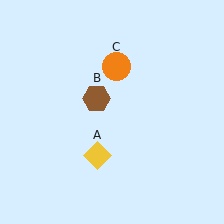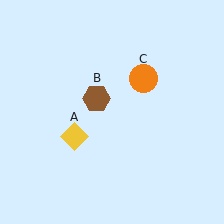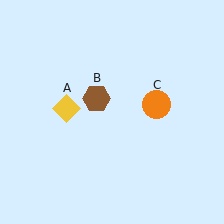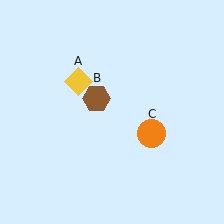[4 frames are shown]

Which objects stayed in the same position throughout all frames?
Brown hexagon (object B) remained stationary.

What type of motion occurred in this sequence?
The yellow diamond (object A), orange circle (object C) rotated clockwise around the center of the scene.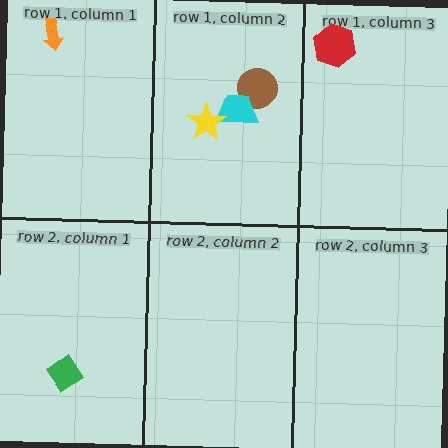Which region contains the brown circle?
The row 1, column 2 region.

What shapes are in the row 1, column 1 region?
The orange arrow.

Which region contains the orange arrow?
The row 1, column 1 region.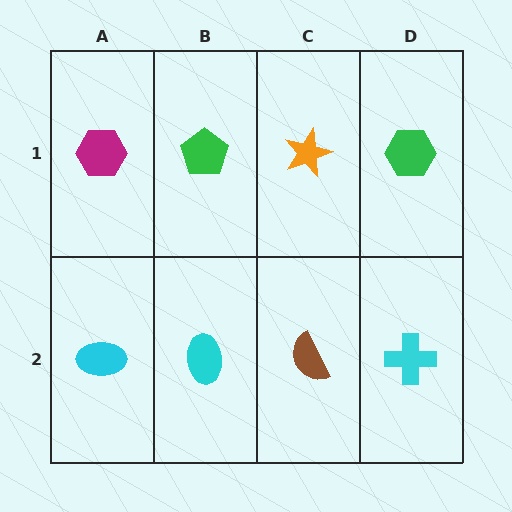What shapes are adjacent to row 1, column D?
A cyan cross (row 2, column D), an orange star (row 1, column C).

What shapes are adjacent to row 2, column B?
A green pentagon (row 1, column B), a cyan ellipse (row 2, column A), a brown semicircle (row 2, column C).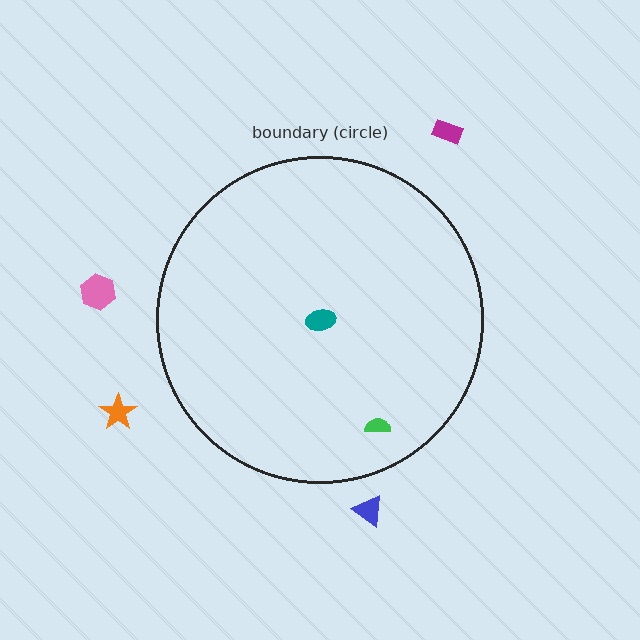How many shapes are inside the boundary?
2 inside, 4 outside.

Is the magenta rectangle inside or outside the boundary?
Outside.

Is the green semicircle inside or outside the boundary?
Inside.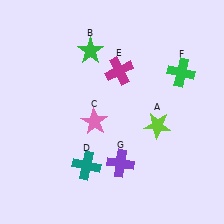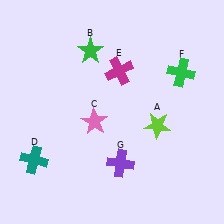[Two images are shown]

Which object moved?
The teal cross (D) moved left.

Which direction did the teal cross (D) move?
The teal cross (D) moved left.